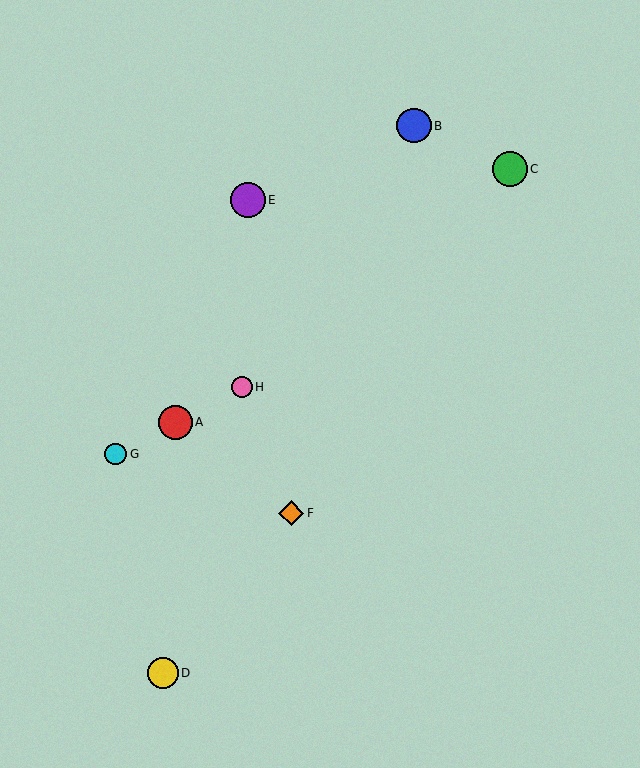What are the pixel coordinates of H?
Object H is at (242, 387).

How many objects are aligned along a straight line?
3 objects (A, G, H) are aligned along a straight line.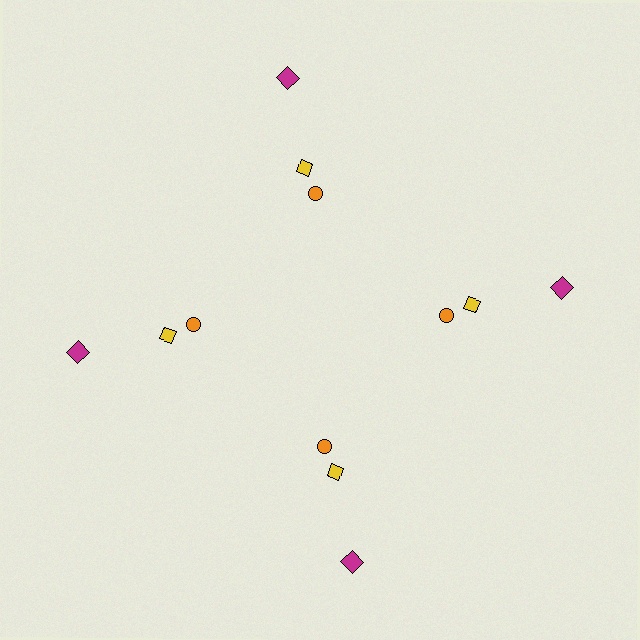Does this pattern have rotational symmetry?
Yes, this pattern has 4-fold rotational symmetry. It looks the same after rotating 90 degrees around the center.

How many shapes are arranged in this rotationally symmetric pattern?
There are 12 shapes, arranged in 4 groups of 3.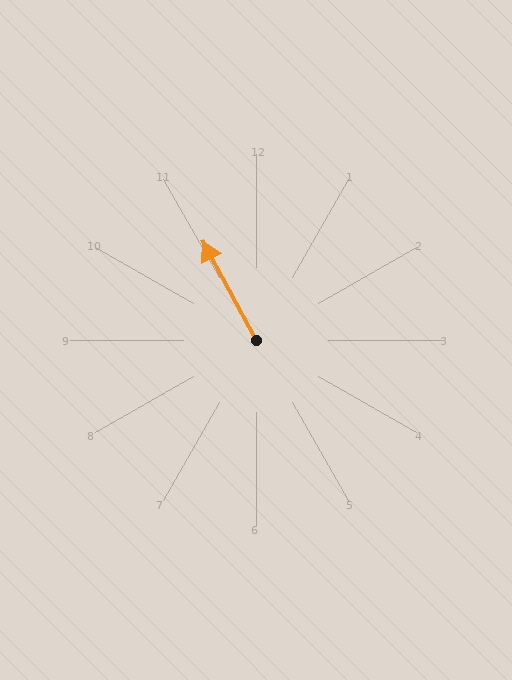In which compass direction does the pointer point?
Northwest.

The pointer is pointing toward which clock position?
Roughly 11 o'clock.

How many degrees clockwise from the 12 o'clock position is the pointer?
Approximately 332 degrees.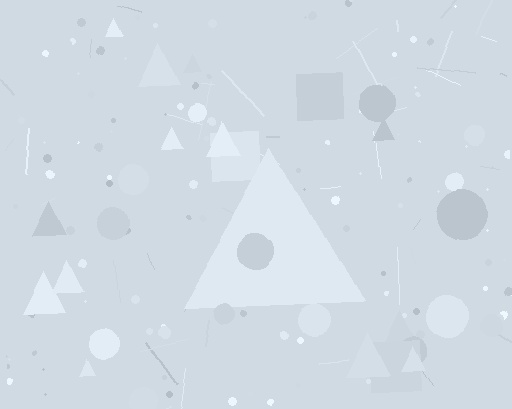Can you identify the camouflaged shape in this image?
The camouflaged shape is a triangle.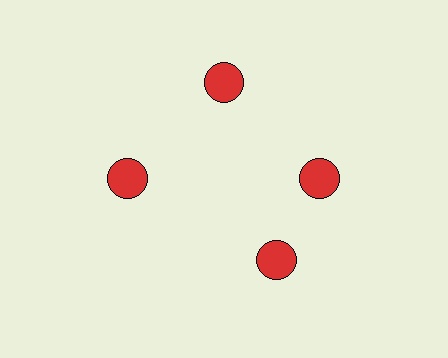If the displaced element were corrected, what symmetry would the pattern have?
It would have 4-fold rotational symmetry — the pattern would map onto itself every 90 degrees.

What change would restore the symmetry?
The symmetry would be restored by rotating it back into even spacing with its neighbors so that all 4 circles sit at equal angles and equal distance from the center.